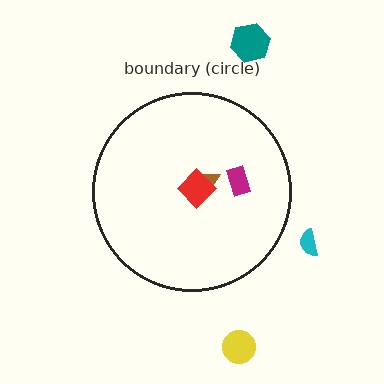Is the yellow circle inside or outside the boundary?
Outside.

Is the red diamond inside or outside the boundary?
Inside.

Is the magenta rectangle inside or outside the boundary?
Inside.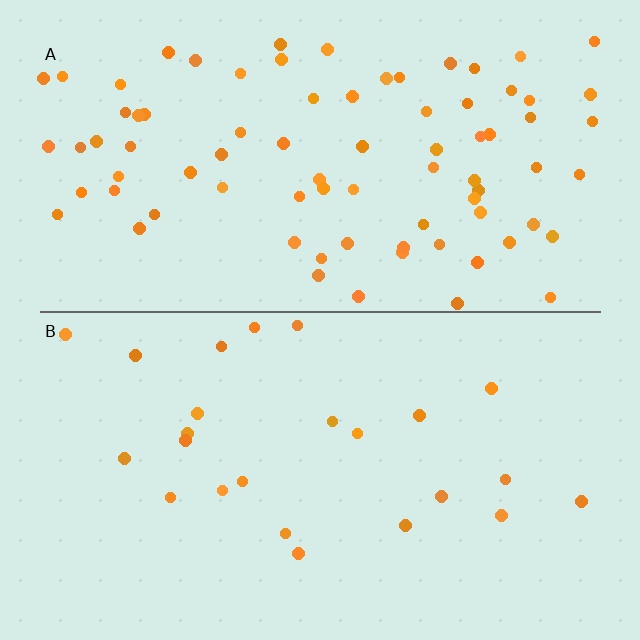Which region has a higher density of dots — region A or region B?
A (the top).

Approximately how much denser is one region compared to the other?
Approximately 3.3× — region A over region B.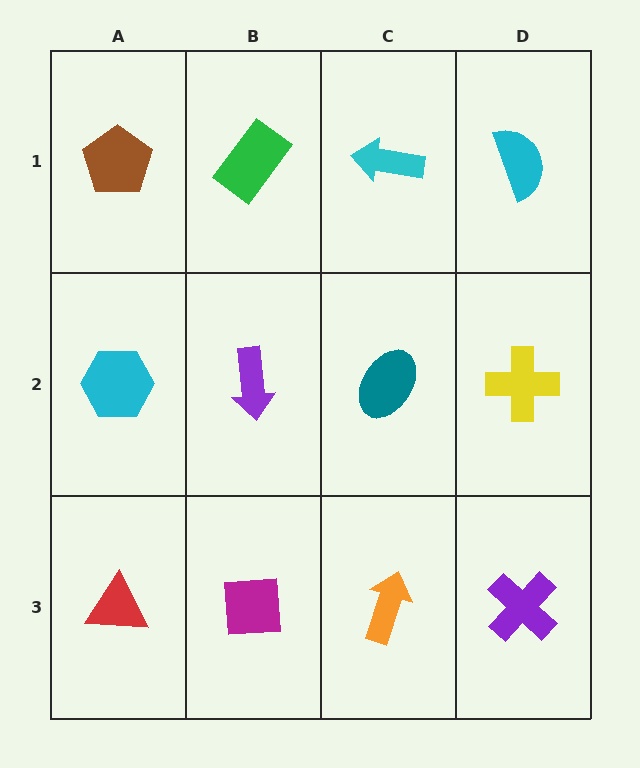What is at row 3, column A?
A red triangle.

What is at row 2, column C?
A teal ellipse.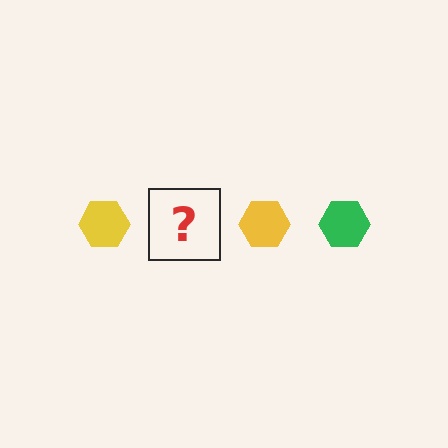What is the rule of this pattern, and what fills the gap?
The rule is that the pattern cycles through yellow, green hexagons. The gap should be filled with a green hexagon.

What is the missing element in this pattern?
The missing element is a green hexagon.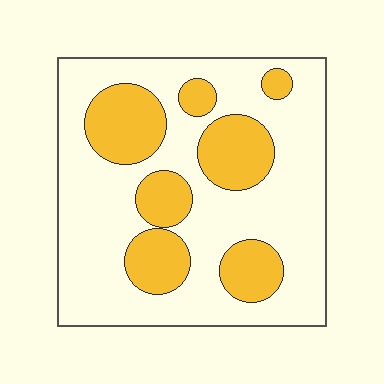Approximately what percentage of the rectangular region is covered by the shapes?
Approximately 30%.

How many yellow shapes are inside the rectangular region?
7.